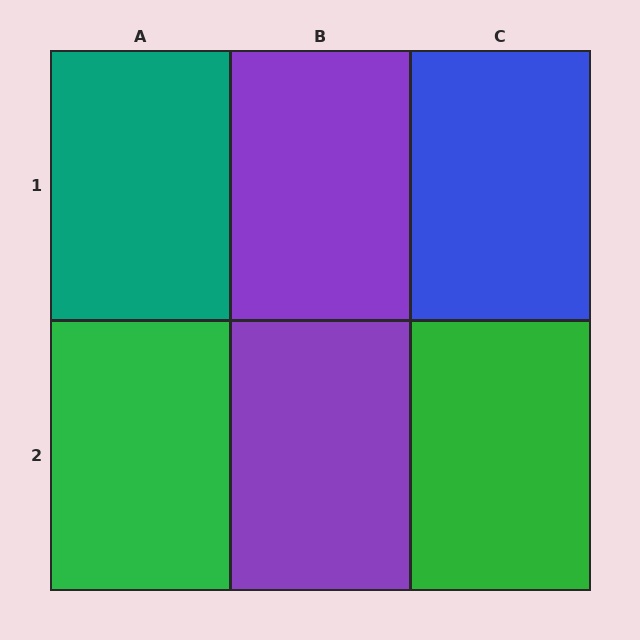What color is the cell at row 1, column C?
Blue.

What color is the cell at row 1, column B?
Purple.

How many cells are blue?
1 cell is blue.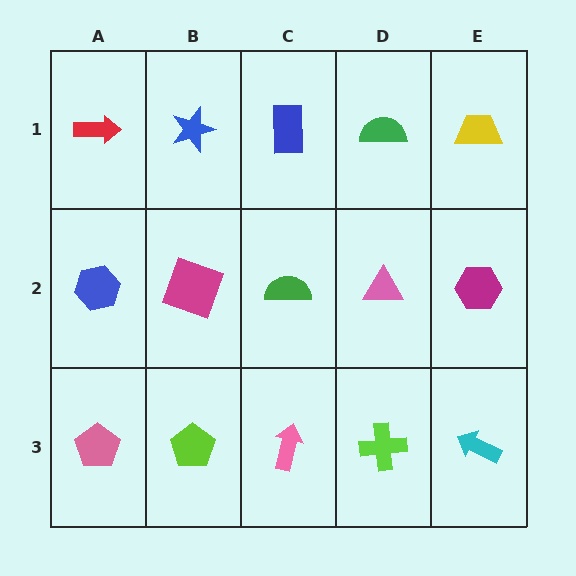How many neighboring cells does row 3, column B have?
3.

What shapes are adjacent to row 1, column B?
A magenta square (row 2, column B), a red arrow (row 1, column A), a blue rectangle (row 1, column C).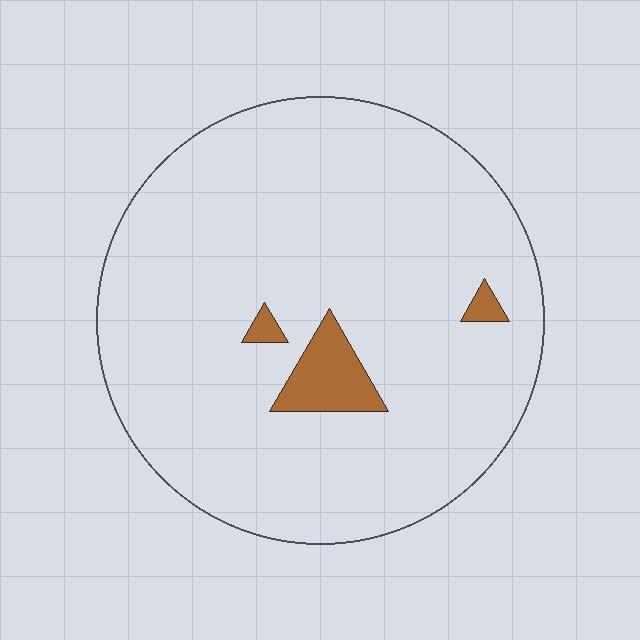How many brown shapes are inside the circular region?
3.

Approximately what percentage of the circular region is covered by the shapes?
Approximately 5%.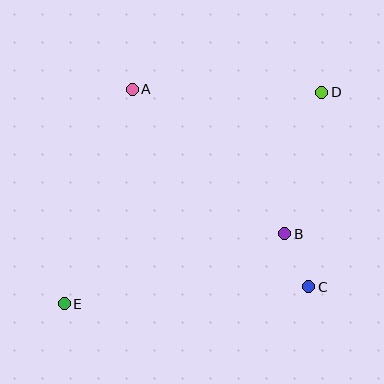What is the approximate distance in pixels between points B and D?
The distance between B and D is approximately 146 pixels.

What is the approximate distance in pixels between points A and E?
The distance between A and E is approximately 225 pixels.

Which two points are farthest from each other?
Points D and E are farthest from each other.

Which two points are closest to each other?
Points B and C are closest to each other.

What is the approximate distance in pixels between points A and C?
The distance between A and C is approximately 265 pixels.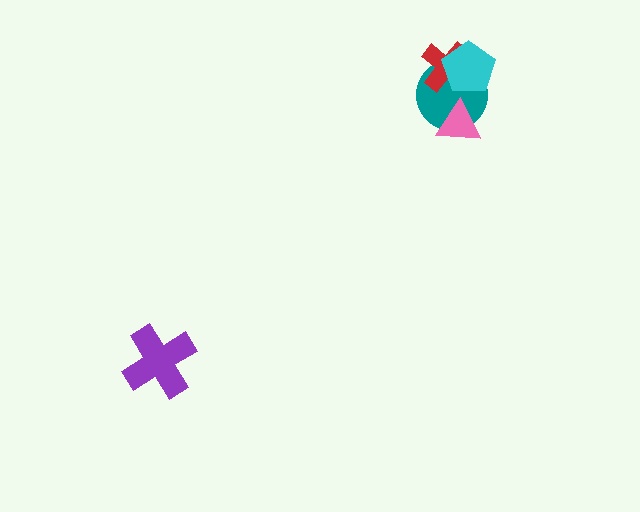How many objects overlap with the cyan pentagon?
2 objects overlap with the cyan pentagon.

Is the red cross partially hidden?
Yes, it is partially covered by another shape.